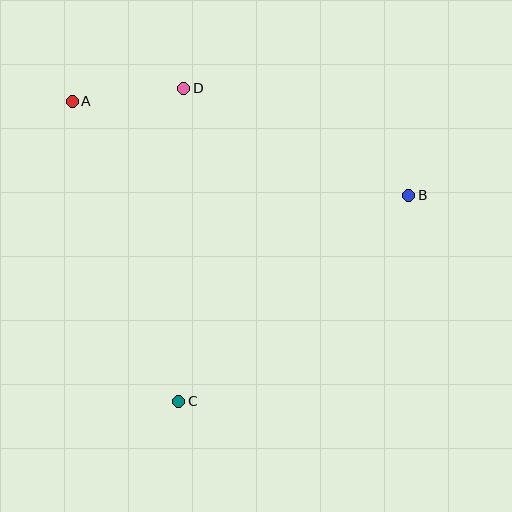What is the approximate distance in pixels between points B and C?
The distance between B and C is approximately 308 pixels.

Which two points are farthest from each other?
Points A and B are farthest from each other.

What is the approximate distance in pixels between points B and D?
The distance between B and D is approximately 249 pixels.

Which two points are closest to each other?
Points A and D are closest to each other.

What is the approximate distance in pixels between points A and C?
The distance between A and C is approximately 318 pixels.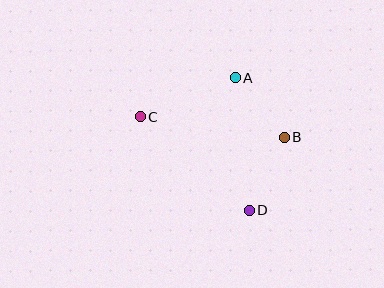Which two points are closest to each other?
Points A and B are closest to each other.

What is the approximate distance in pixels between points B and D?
The distance between B and D is approximately 81 pixels.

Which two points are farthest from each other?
Points B and C are farthest from each other.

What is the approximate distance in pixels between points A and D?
The distance between A and D is approximately 133 pixels.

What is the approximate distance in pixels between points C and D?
The distance between C and D is approximately 143 pixels.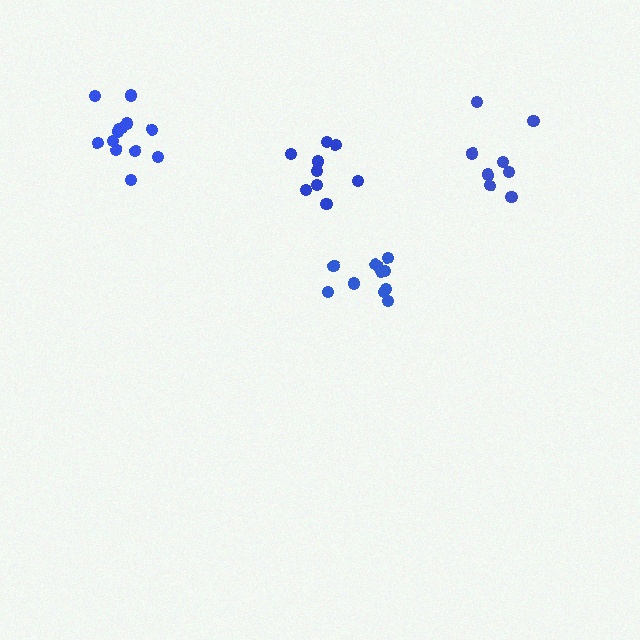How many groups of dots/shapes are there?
There are 4 groups.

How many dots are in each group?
Group 1: 13 dots, Group 2: 8 dots, Group 3: 11 dots, Group 4: 9 dots (41 total).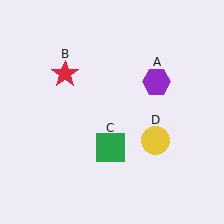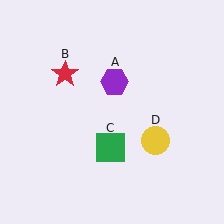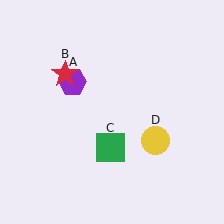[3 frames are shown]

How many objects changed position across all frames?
1 object changed position: purple hexagon (object A).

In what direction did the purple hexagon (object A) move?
The purple hexagon (object A) moved left.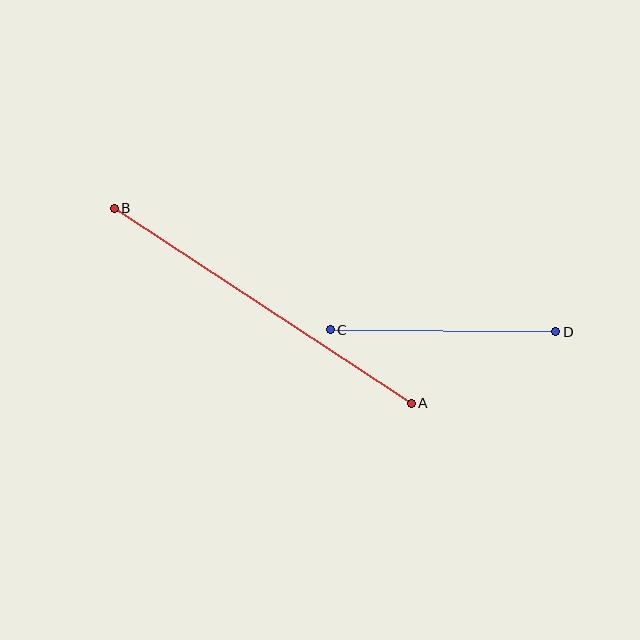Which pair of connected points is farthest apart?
Points A and B are farthest apart.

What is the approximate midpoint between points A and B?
The midpoint is at approximately (263, 306) pixels.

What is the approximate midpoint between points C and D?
The midpoint is at approximately (443, 331) pixels.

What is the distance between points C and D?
The distance is approximately 226 pixels.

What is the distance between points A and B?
The distance is approximately 355 pixels.